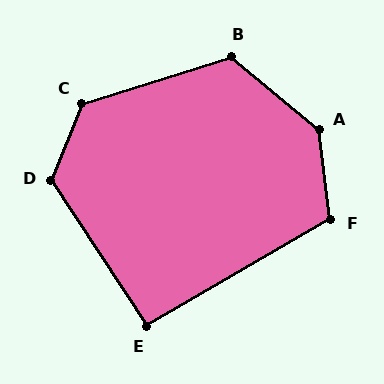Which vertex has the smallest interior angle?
E, at approximately 93 degrees.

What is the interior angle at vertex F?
Approximately 113 degrees (obtuse).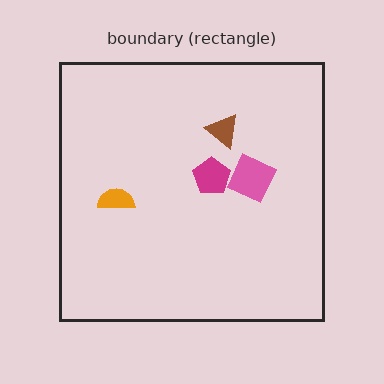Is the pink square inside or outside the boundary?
Inside.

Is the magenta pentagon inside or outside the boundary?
Inside.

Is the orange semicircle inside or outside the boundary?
Inside.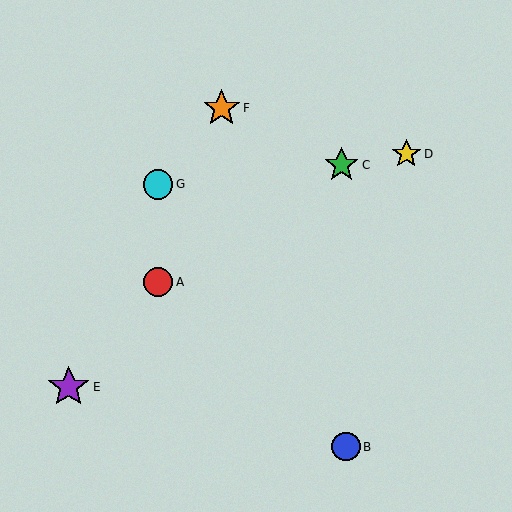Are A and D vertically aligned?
No, A is at x≈158 and D is at x≈406.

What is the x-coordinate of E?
Object E is at x≈69.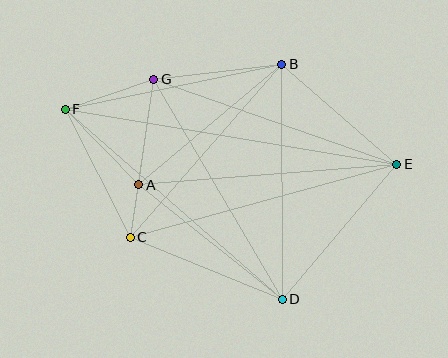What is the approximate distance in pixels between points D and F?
The distance between D and F is approximately 288 pixels.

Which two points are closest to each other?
Points A and C are closest to each other.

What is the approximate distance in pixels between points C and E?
The distance between C and E is approximately 277 pixels.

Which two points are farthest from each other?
Points E and F are farthest from each other.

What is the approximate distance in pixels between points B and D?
The distance between B and D is approximately 235 pixels.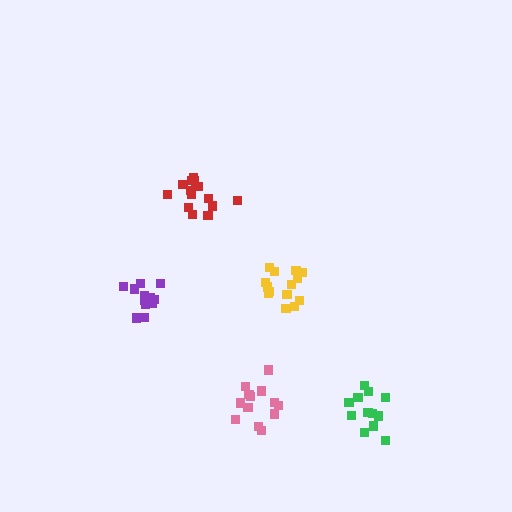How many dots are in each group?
Group 1: 12 dots, Group 2: 15 dots, Group 3: 12 dots, Group 4: 14 dots, Group 5: 13 dots (66 total).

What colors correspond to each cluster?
The clusters are colored: green, red, purple, yellow, pink.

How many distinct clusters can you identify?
There are 5 distinct clusters.